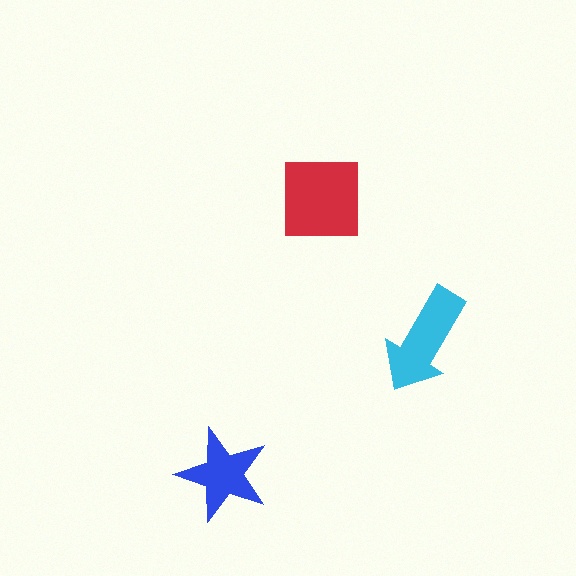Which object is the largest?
The red square.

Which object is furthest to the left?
The blue star is leftmost.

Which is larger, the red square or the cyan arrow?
The red square.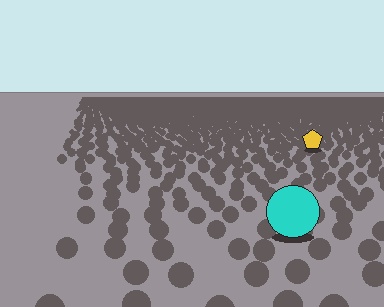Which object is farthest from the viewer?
The yellow pentagon is farthest from the viewer. It appears smaller and the ground texture around it is denser.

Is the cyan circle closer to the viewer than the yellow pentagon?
Yes. The cyan circle is closer — you can tell from the texture gradient: the ground texture is coarser near it.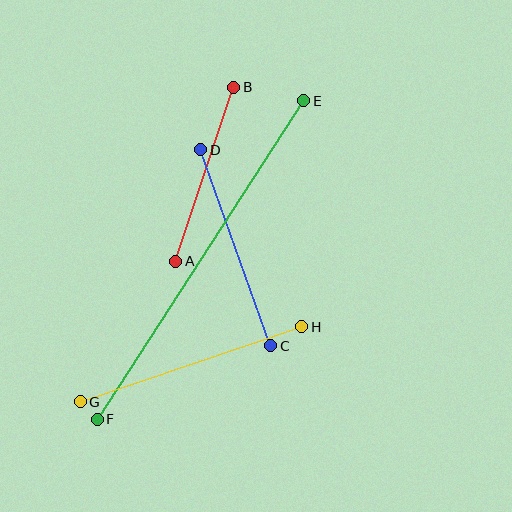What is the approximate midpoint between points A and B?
The midpoint is at approximately (205, 174) pixels.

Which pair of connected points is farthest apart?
Points E and F are farthest apart.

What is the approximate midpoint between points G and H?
The midpoint is at approximately (191, 364) pixels.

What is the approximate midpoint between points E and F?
The midpoint is at approximately (201, 260) pixels.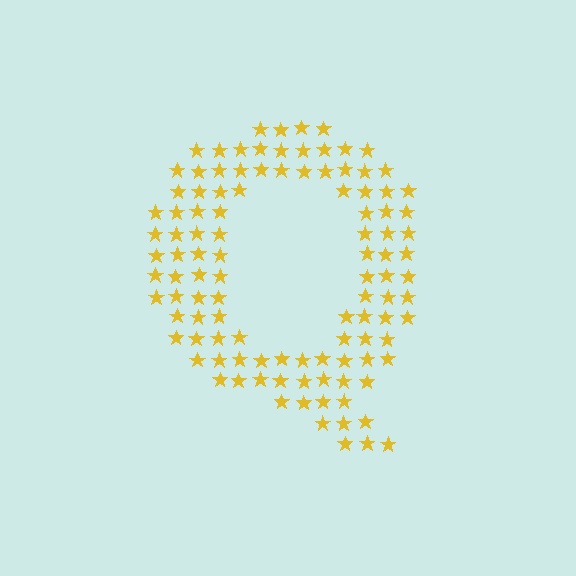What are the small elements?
The small elements are stars.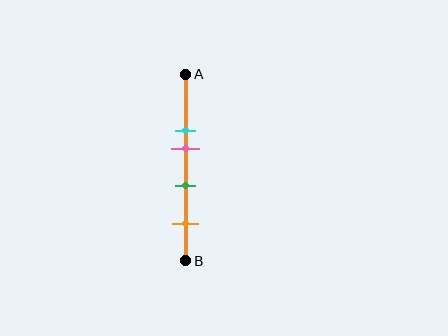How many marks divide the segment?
There are 4 marks dividing the segment.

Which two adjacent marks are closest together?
The cyan and pink marks are the closest adjacent pair.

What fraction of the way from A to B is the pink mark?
The pink mark is approximately 40% (0.4) of the way from A to B.